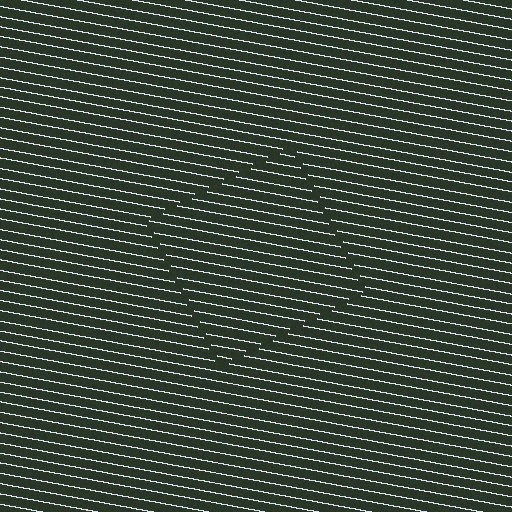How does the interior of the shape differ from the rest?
The interior of the shape contains the same grating, shifted by half a period — the contour is defined by the phase discontinuity where line-ends from the inner and outer gratings abut.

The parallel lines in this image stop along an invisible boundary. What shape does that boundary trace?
An illusory square. The interior of the shape contains the same grating, shifted by half a period — the contour is defined by the phase discontinuity where line-ends from the inner and outer gratings abut.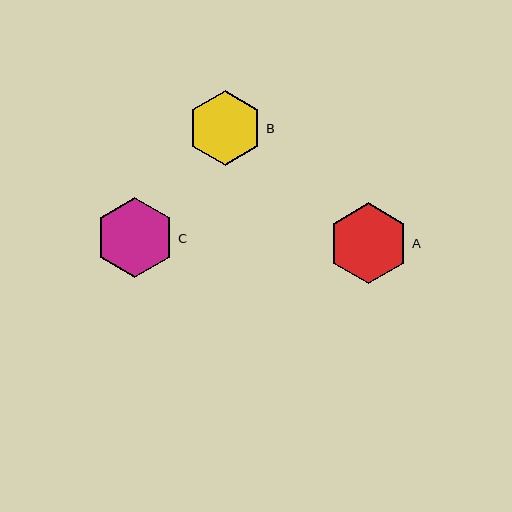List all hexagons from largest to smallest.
From largest to smallest: A, C, B.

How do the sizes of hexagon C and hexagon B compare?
Hexagon C and hexagon B are approximately the same size.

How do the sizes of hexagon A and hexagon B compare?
Hexagon A and hexagon B are approximately the same size.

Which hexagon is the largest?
Hexagon A is the largest with a size of approximately 80 pixels.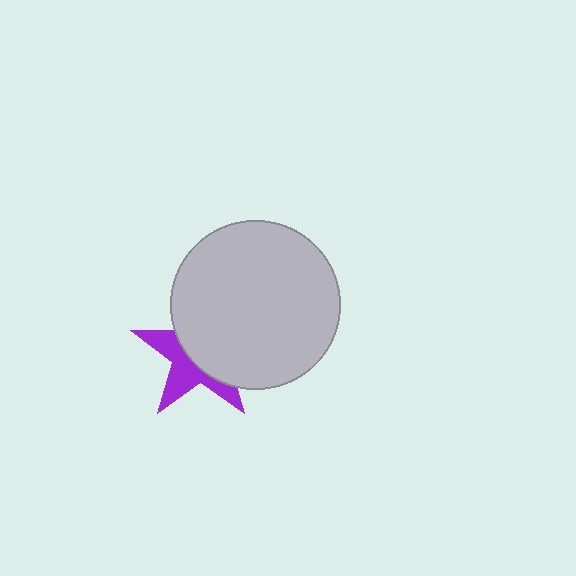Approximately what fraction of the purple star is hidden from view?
Roughly 58% of the purple star is hidden behind the light gray circle.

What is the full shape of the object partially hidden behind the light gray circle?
The partially hidden object is a purple star.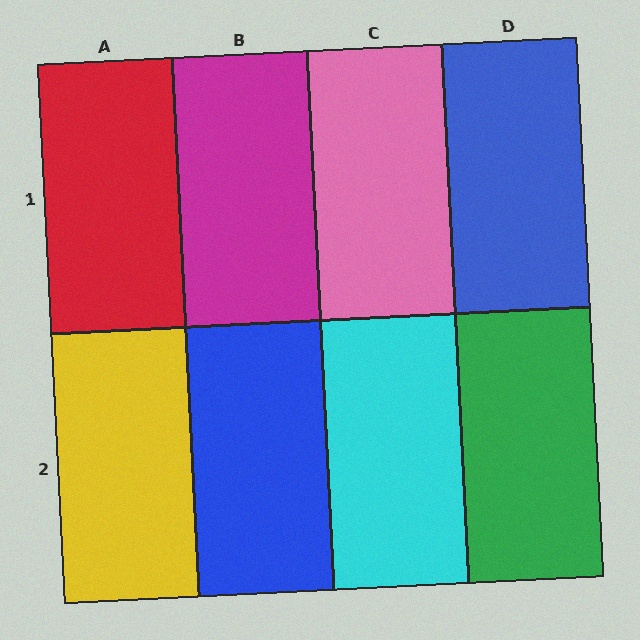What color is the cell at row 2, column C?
Cyan.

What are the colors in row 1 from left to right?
Red, magenta, pink, blue.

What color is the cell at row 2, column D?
Green.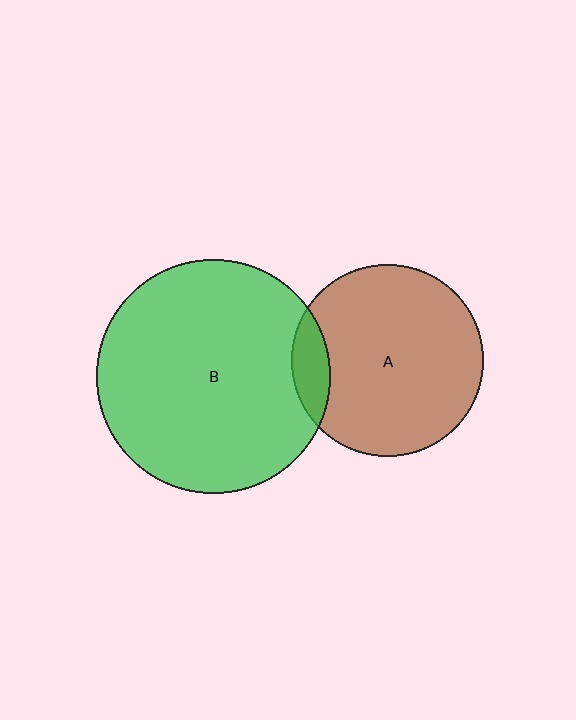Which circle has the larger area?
Circle B (green).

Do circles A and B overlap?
Yes.